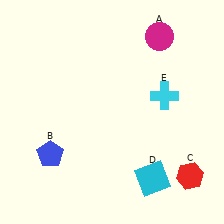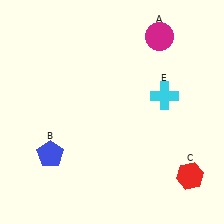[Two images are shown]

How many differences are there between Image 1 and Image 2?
There is 1 difference between the two images.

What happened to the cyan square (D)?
The cyan square (D) was removed in Image 2. It was in the bottom-right area of Image 1.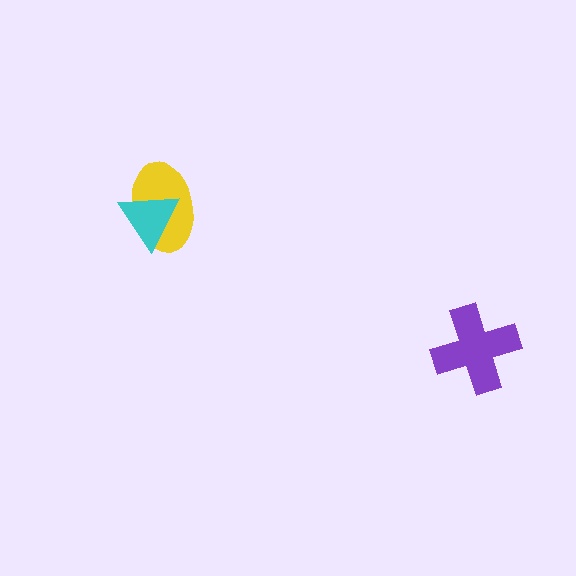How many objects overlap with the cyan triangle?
1 object overlaps with the cyan triangle.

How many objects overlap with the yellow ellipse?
1 object overlaps with the yellow ellipse.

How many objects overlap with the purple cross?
0 objects overlap with the purple cross.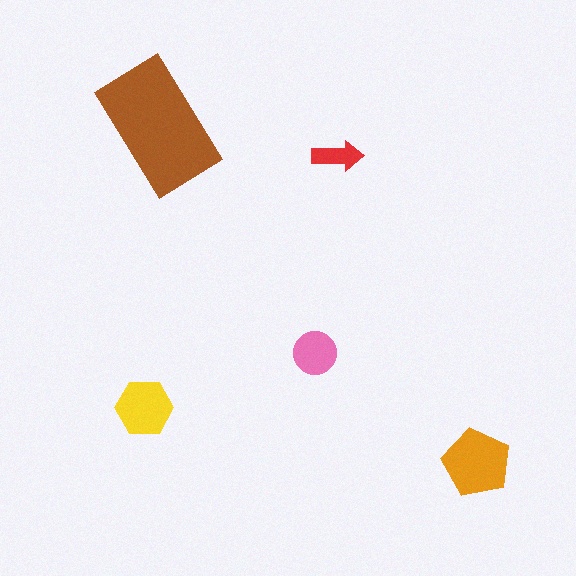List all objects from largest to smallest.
The brown rectangle, the orange pentagon, the yellow hexagon, the pink circle, the red arrow.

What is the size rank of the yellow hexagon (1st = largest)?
3rd.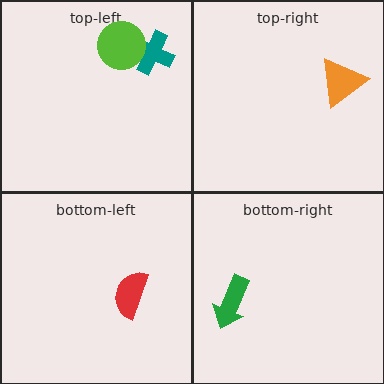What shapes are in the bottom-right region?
The green arrow.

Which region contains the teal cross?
The top-left region.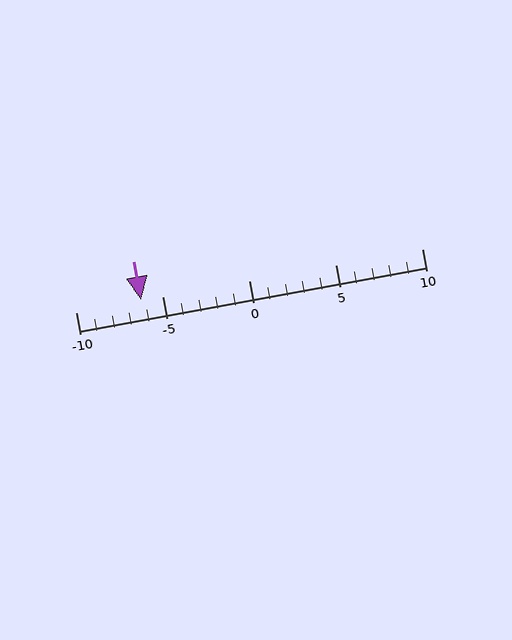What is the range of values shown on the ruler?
The ruler shows values from -10 to 10.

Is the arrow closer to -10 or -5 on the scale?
The arrow is closer to -5.